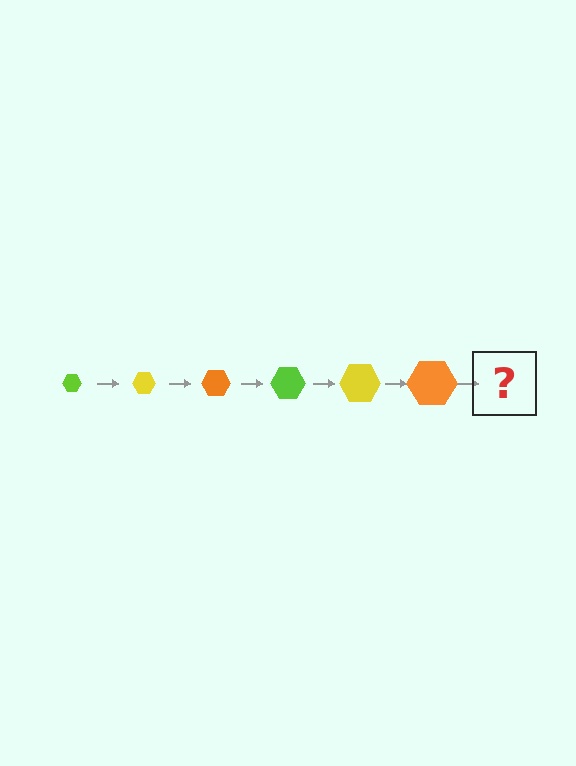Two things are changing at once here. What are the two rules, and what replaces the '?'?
The two rules are that the hexagon grows larger each step and the color cycles through lime, yellow, and orange. The '?' should be a lime hexagon, larger than the previous one.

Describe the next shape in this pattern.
It should be a lime hexagon, larger than the previous one.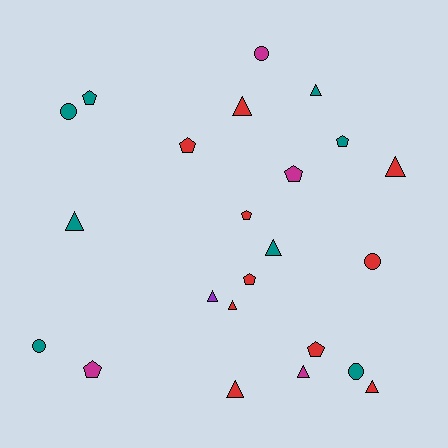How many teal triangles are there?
There are 3 teal triangles.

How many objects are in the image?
There are 23 objects.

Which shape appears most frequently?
Triangle, with 10 objects.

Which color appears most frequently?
Red, with 10 objects.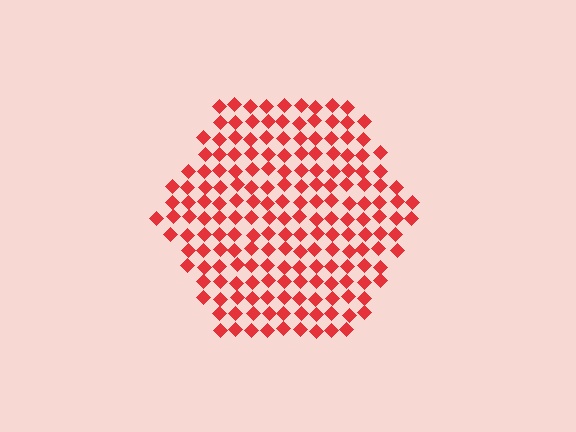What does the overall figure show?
The overall figure shows a hexagon.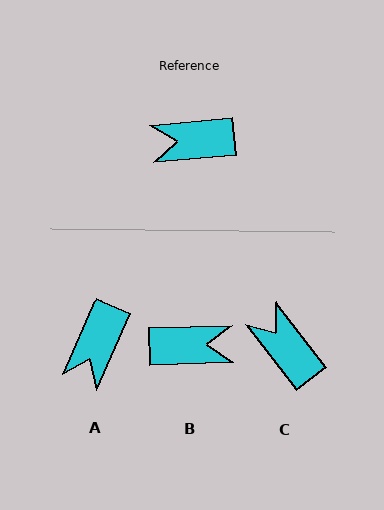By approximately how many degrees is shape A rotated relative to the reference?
Approximately 61 degrees counter-clockwise.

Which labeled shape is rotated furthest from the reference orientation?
B, about 176 degrees away.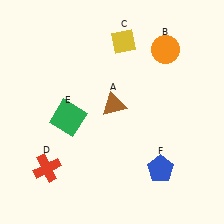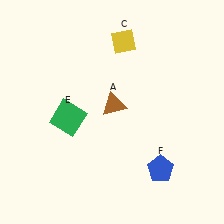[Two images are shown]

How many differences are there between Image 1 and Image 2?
There are 2 differences between the two images.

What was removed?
The red cross (D), the orange circle (B) were removed in Image 2.